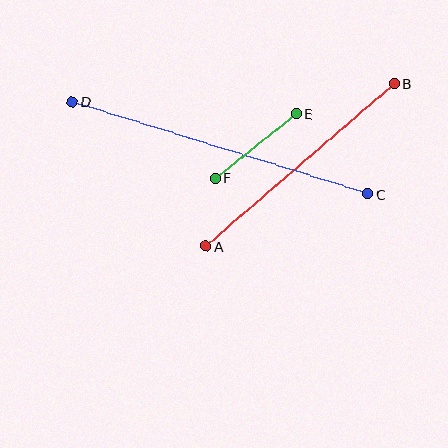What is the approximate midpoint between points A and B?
The midpoint is at approximately (300, 165) pixels.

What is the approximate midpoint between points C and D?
The midpoint is at approximately (220, 148) pixels.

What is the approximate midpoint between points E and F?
The midpoint is at approximately (256, 146) pixels.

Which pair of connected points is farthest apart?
Points C and D are farthest apart.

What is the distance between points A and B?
The distance is approximately 249 pixels.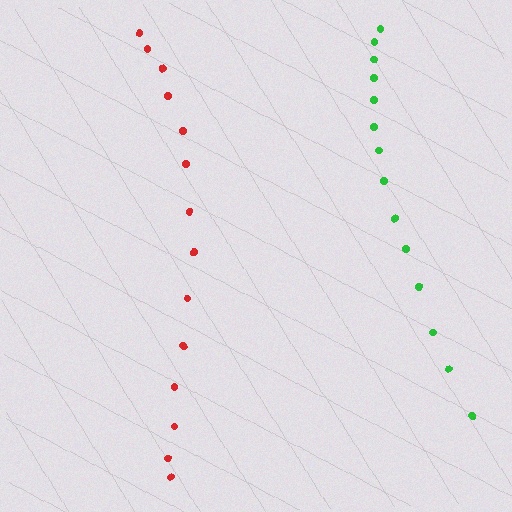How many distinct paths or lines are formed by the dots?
There are 2 distinct paths.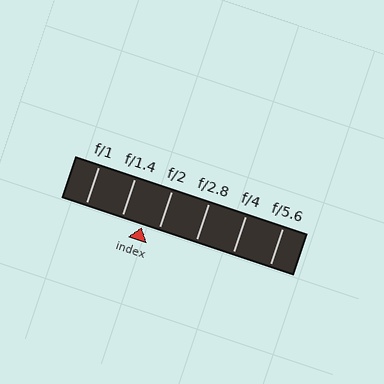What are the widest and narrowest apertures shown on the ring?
The widest aperture shown is f/1 and the narrowest is f/5.6.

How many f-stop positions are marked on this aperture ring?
There are 6 f-stop positions marked.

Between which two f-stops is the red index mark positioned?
The index mark is between f/1.4 and f/2.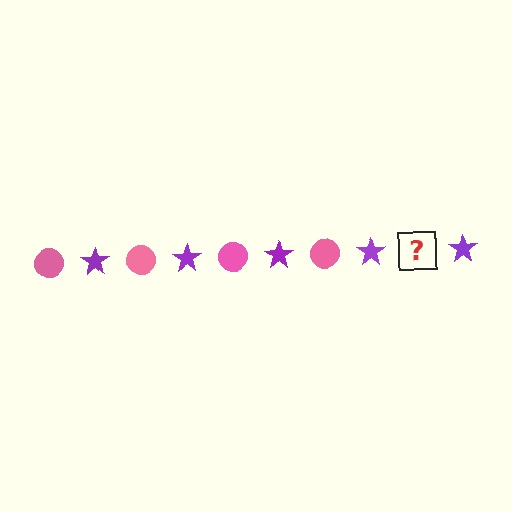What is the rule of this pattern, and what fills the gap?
The rule is that the pattern alternates between pink circle and purple star. The gap should be filled with a pink circle.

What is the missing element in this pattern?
The missing element is a pink circle.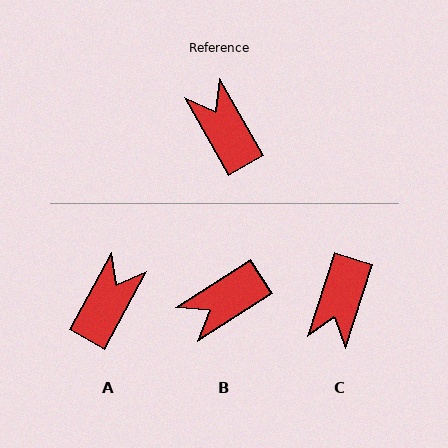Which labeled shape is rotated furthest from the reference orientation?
C, about 132 degrees away.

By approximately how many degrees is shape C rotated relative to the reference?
Approximately 132 degrees counter-clockwise.